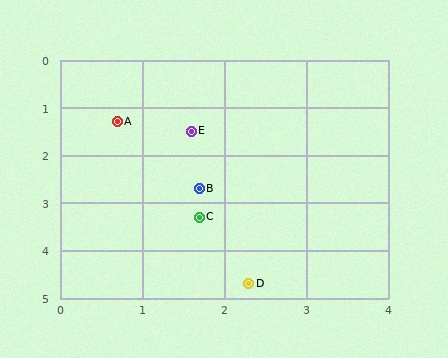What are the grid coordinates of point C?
Point C is at approximately (1.7, 3.3).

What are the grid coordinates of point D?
Point D is at approximately (2.3, 4.7).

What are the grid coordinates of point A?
Point A is at approximately (0.7, 1.3).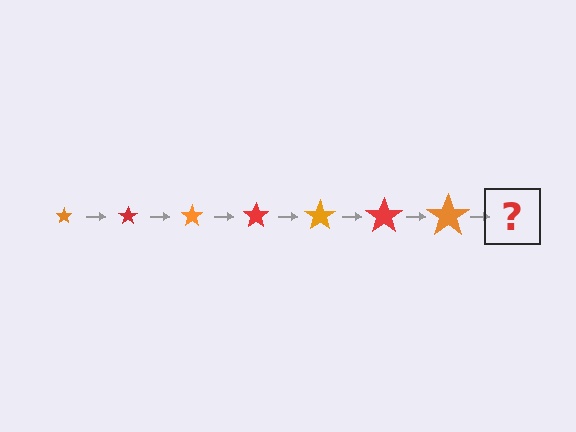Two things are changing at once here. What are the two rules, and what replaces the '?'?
The two rules are that the star grows larger each step and the color cycles through orange and red. The '?' should be a red star, larger than the previous one.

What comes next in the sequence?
The next element should be a red star, larger than the previous one.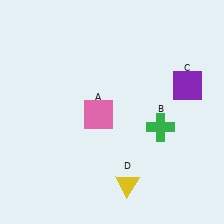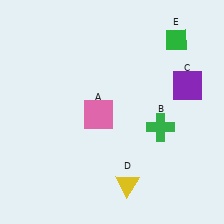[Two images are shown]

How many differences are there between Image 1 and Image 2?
There is 1 difference between the two images.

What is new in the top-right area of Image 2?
A green diamond (E) was added in the top-right area of Image 2.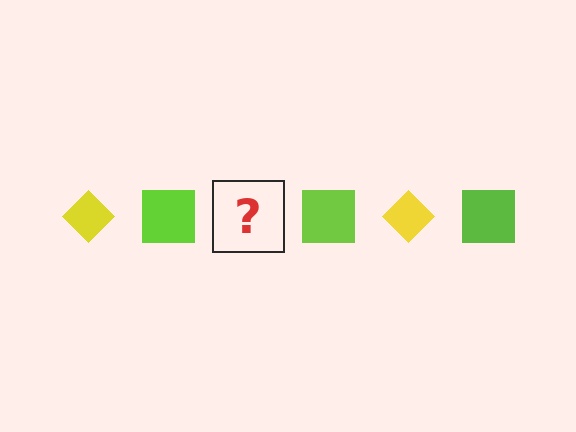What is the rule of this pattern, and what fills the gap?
The rule is that the pattern alternates between yellow diamond and lime square. The gap should be filled with a yellow diamond.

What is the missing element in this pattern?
The missing element is a yellow diamond.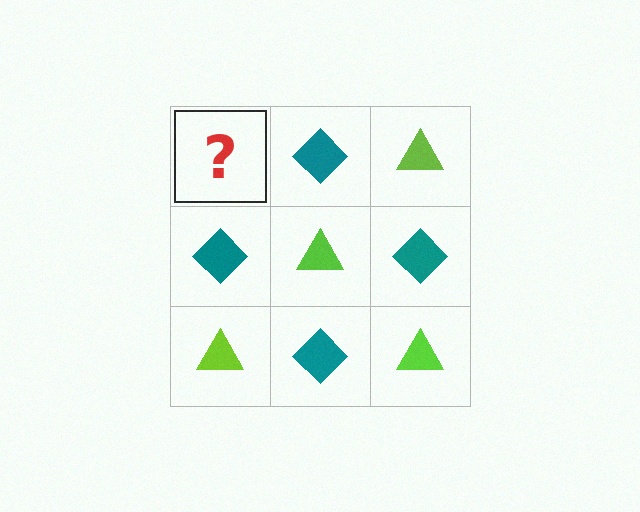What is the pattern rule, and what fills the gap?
The rule is that it alternates lime triangle and teal diamond in a checkerboard pattern. The gap should be filled with a lime triangle.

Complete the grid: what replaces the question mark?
The question mark should be replaced with a lime triangle.